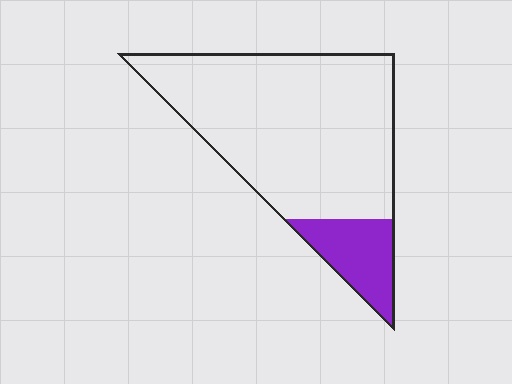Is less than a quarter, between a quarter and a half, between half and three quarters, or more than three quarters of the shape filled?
Less than a quarter.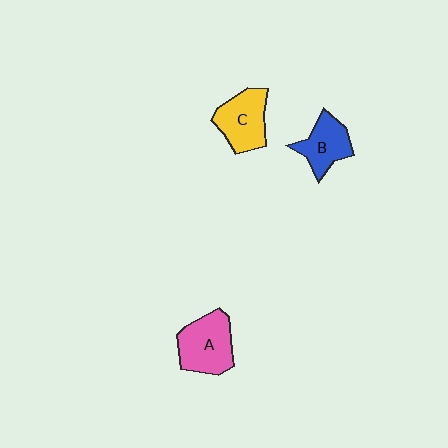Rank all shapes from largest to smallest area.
From largest to smallest: A (pink), C (yellow), B (blue).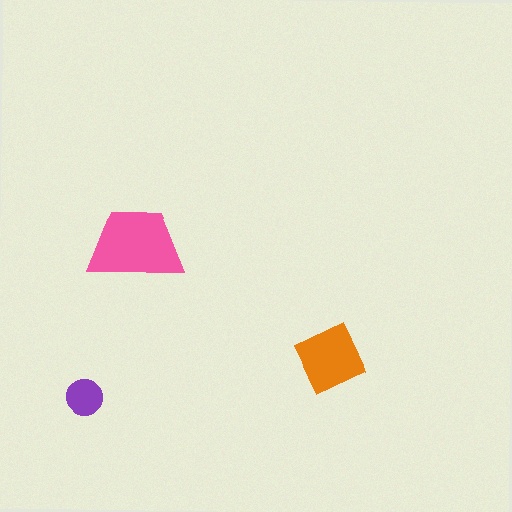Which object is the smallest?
The purple circle.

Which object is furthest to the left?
The purple circle is leftmost.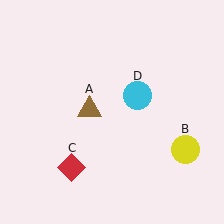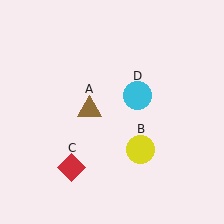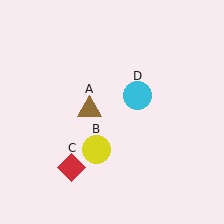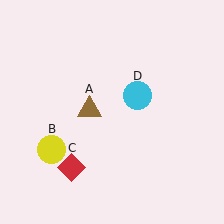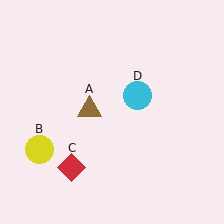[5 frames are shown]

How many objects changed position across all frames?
1 object changed position: yellow circle (object B).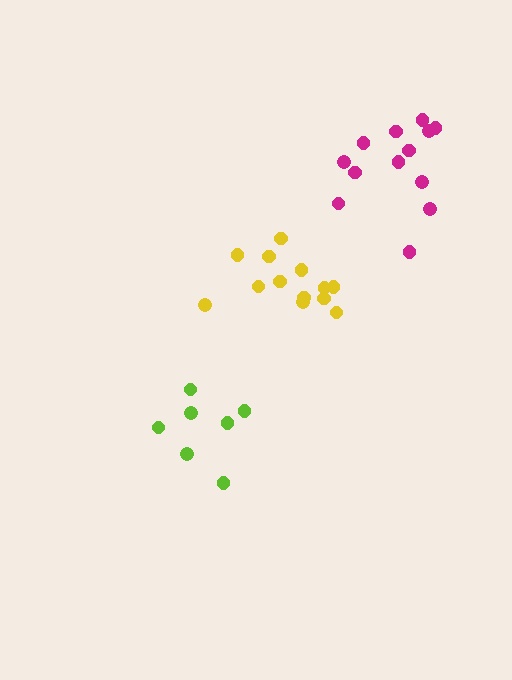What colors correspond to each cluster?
The clusters are colored: lime, yellow, magenta.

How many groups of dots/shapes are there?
There are 3 groups.